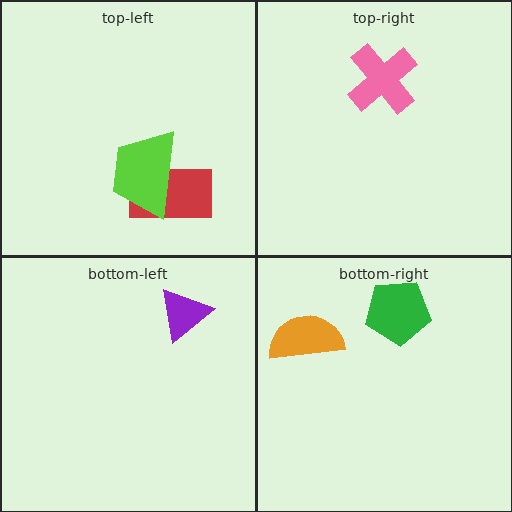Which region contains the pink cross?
The top-right region.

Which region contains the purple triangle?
The bottom-left region.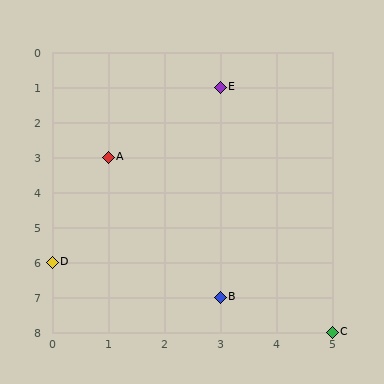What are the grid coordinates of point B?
Point B is at grid coordinates (3, 7).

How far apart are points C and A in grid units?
Points C and A are 4 columns and 5 rows apart (about 6.4 grid units diagonally).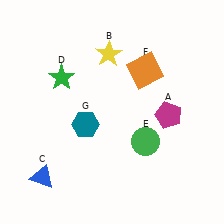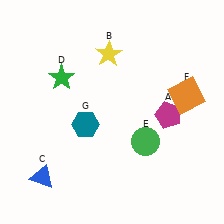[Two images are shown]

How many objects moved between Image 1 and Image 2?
1 object moved between the two images.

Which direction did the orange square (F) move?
The orange square (F) moved right.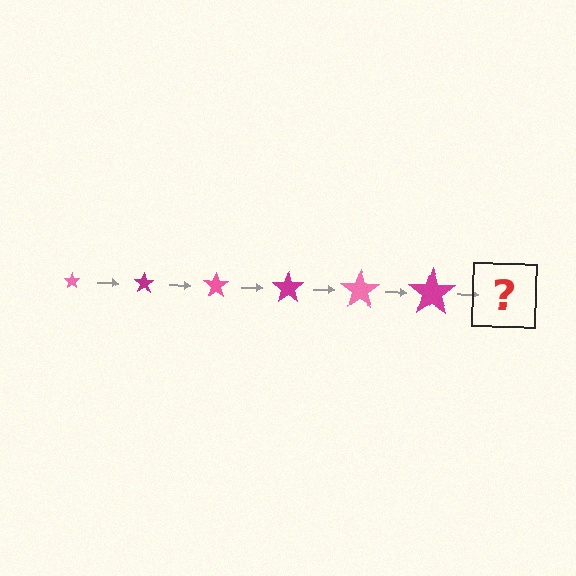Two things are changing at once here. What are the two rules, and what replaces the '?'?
The two rules are that the star grows larger each step and the color cycles through pink and magenta. The '?' should be a pink star, larger than the previous one.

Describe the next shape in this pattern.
It should be a pink star, larger than the previous one.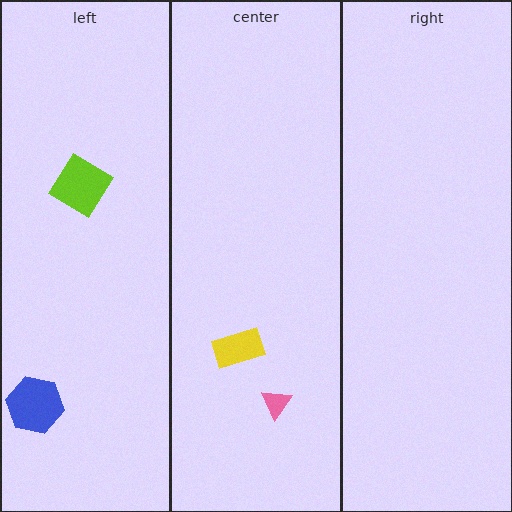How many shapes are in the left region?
2.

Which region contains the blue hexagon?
The left region.